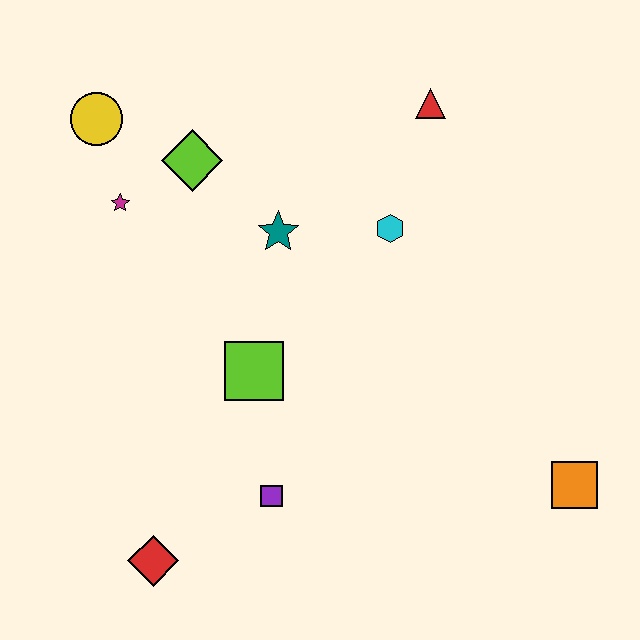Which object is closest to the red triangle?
The cyan hexagon is closest to the red triangle.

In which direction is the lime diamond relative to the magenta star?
The lime diamond is to the right of the magenta star.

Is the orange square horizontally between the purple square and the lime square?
No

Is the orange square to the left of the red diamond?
No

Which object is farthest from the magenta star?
The orange square is farthest from the magenta star.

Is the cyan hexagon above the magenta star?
No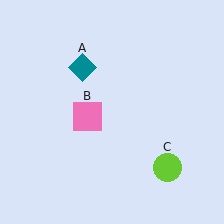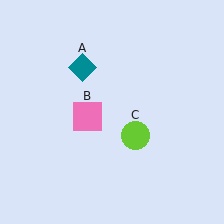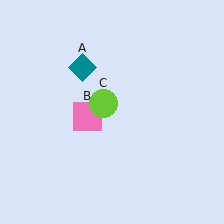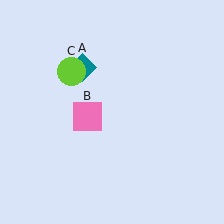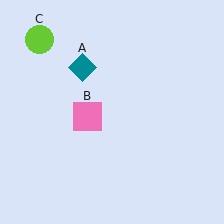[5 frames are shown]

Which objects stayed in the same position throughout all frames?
Teal diamond (object A) and pink square (object B) remained stationary.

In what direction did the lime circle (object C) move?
The lime circle (object C) moved up and to the left.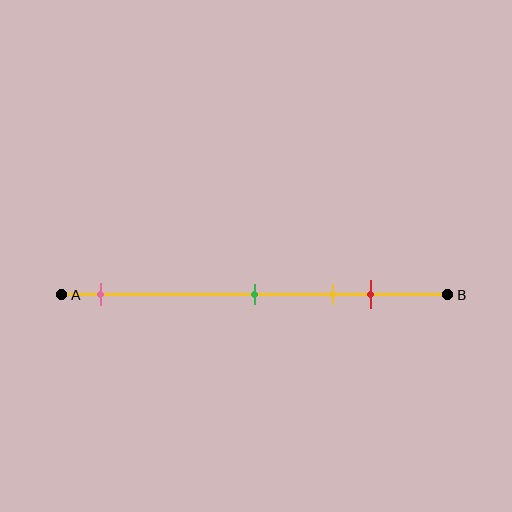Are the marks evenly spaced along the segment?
No, the marks are not evenly spaced.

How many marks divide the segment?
There are 4 marks dividing the segment.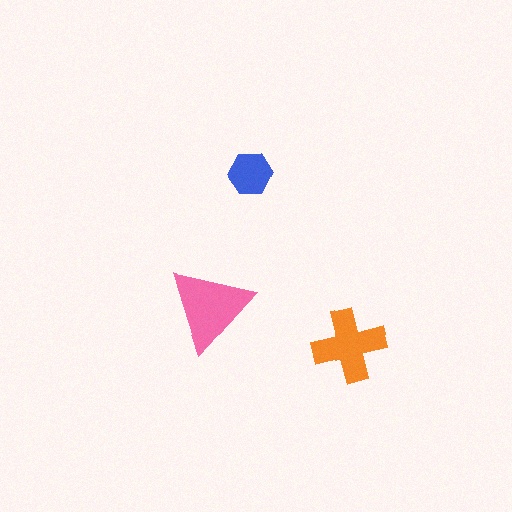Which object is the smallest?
The blue hexagon.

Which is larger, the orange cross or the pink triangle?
The pink triangle.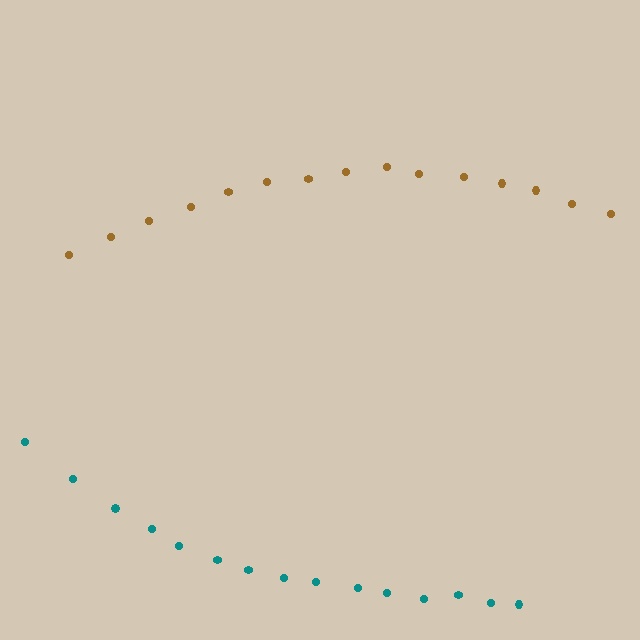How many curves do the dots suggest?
There are 2 distinct paths.